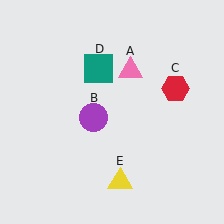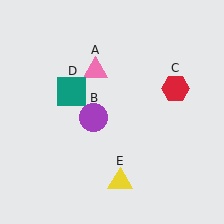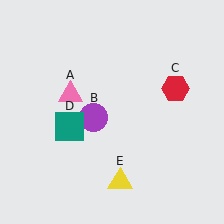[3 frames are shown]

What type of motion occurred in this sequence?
The pink triangle (object A), teal square (object D) rotated counterclockwise around the center of the scene.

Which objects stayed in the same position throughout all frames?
Purple circle (object B) and red hexagon (object C) and yellow triangle (object E) remained stationary.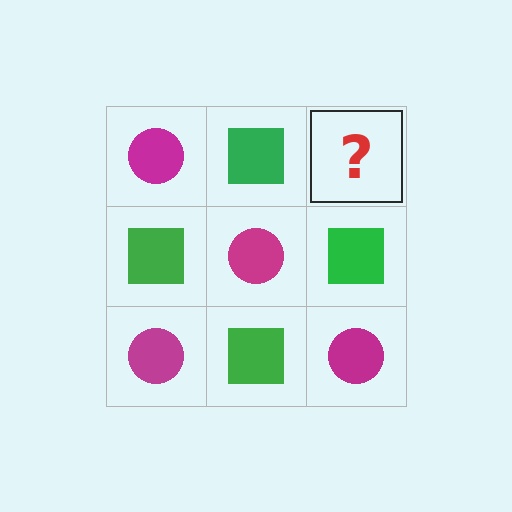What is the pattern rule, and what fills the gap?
The rule is that it alternates magenta circle and green square in a checkerboard pattern. The gap should be filled with a magenta circle.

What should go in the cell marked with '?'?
The missing cell should contain a magenta circle.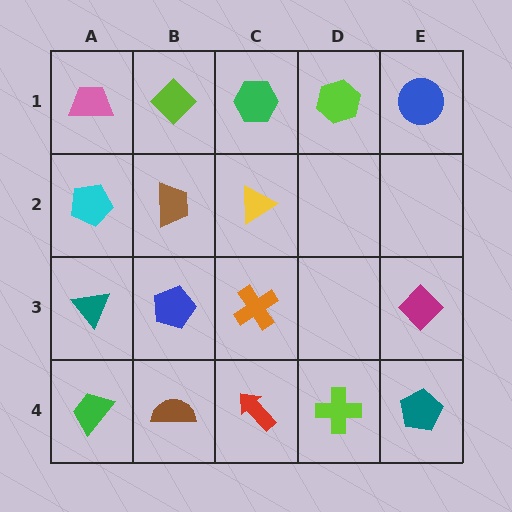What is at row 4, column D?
A lime cross.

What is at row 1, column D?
A lime hexagon.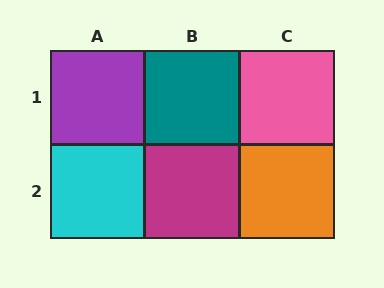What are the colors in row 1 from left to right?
Purple, teal, pink.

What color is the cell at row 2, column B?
Magenta.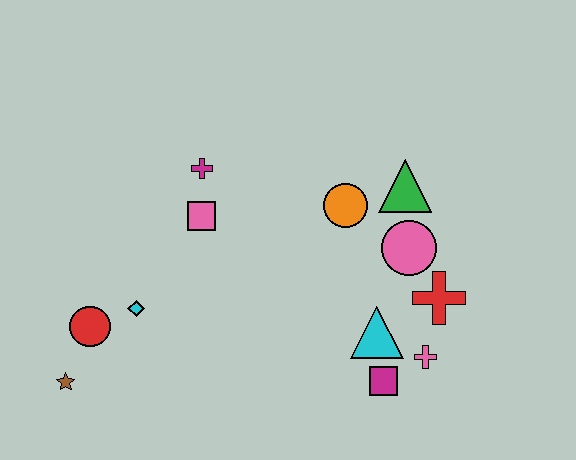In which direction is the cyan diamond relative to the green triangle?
The cyan diamond is to the left of the green triangle.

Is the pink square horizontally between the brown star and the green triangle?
Yes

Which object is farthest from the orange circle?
The brown star is farthest from the orange circle.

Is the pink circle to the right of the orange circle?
Yes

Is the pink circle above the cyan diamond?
Yes